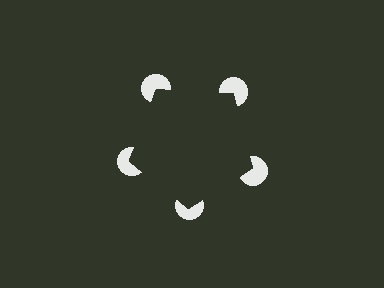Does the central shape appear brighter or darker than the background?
It typically appears slightly darker than the background, even though no actual brightness change is drawn.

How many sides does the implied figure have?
5 sides.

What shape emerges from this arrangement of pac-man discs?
An illusory pentagon — its edges are inferred from the aligned wedge cuts in the pac-man discs, not physically drawn.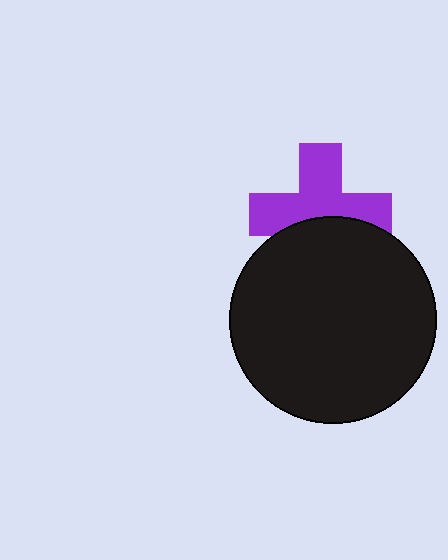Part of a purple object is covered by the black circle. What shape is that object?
It is a cross.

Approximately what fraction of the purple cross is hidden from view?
Roughly 36% of the purple cross is hidden behind the black circle.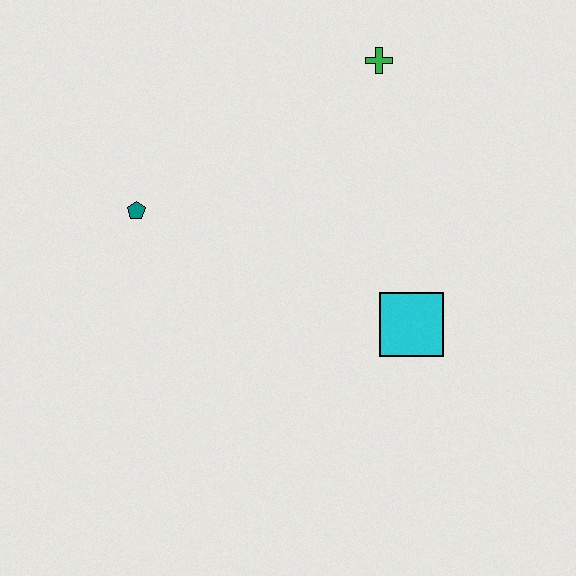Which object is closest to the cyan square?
The green cross is closest to the cyan square.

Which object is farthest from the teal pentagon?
The cyan square is farthest from the teal pentagon.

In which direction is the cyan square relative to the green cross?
The cyan square is below the green cross.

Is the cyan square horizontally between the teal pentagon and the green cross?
No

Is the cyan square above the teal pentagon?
No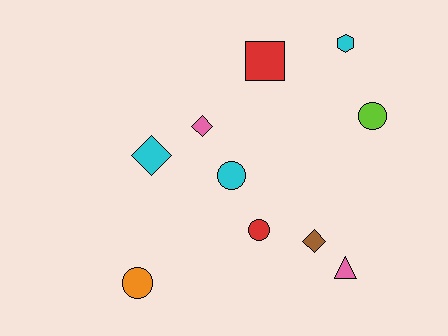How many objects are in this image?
There are 10 objects.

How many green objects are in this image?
There are no green objects.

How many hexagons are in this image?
There is 1 hexagon.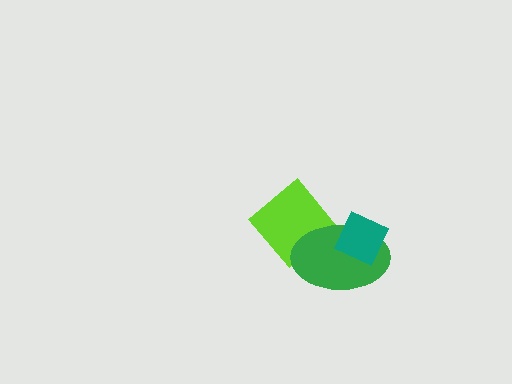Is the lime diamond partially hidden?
Yes, it is partially covered by another shape.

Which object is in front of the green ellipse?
The teal diamond is in front of the green ellipse.